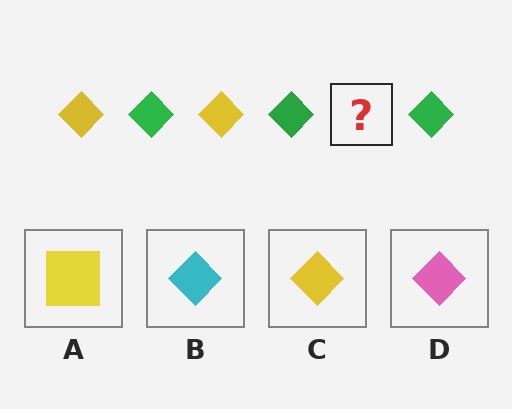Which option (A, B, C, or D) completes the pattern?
C.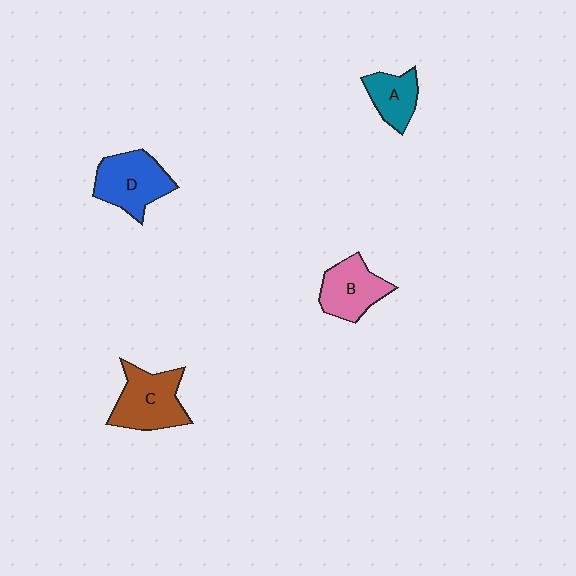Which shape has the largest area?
Shape C (brown).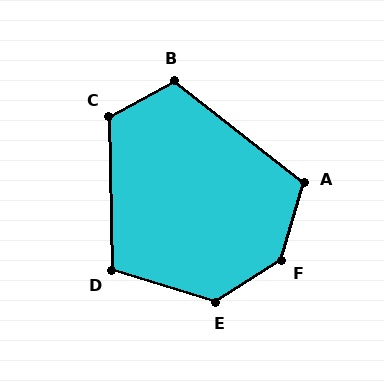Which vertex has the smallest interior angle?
D, at approximately 108 degrees.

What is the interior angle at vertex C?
Approximately 118 degrees (obtuse).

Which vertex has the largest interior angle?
F, at approximately 139 degrees.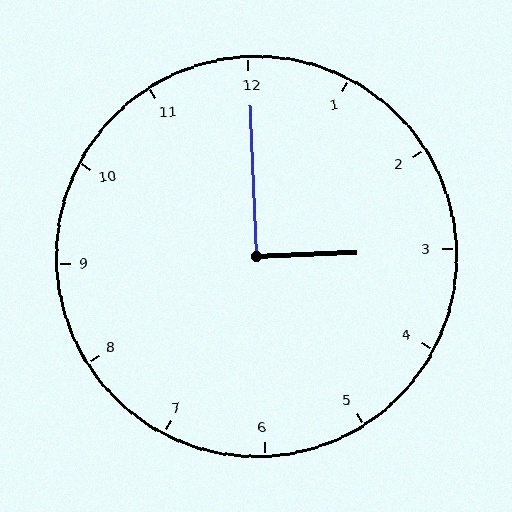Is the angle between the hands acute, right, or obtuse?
It is right.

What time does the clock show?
3:00.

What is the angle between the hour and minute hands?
Approximately 90 degrees.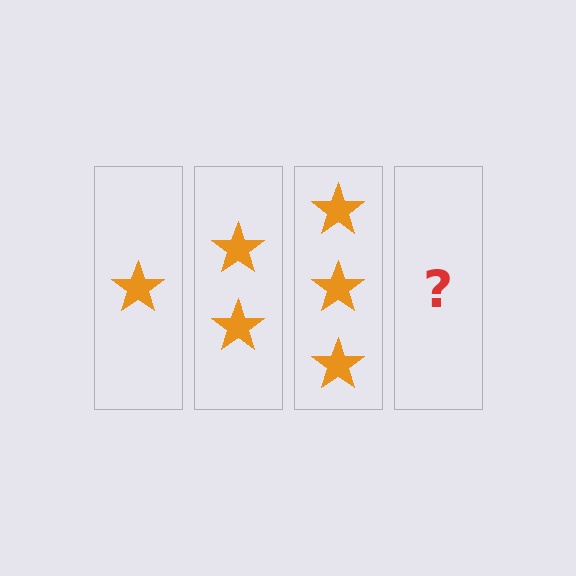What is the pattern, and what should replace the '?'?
The pattern is that each step adds one more star. The '?' should be 4 stars.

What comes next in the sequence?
The next element should be 4 stars.